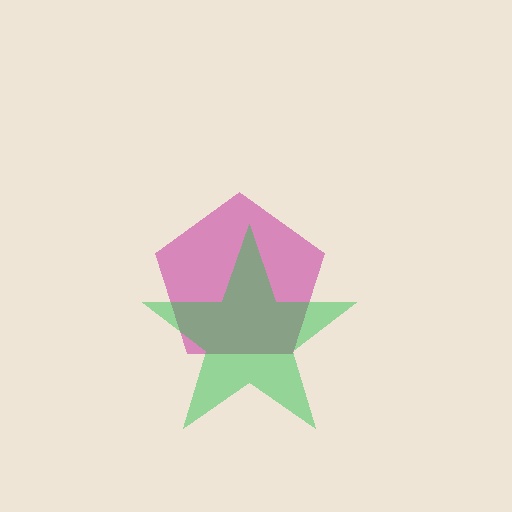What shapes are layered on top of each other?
The layered shapes are: a magenta pentagon, a green star.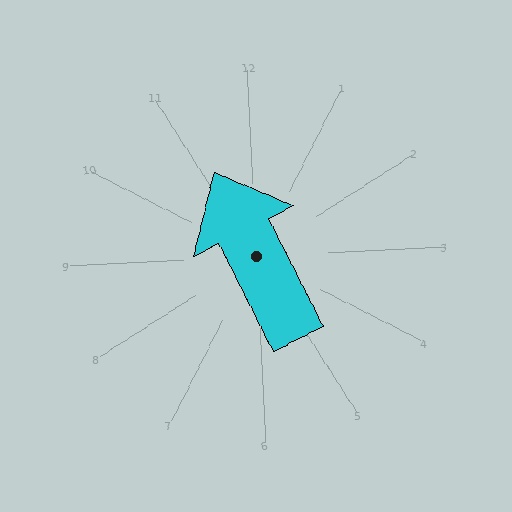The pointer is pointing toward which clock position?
Roughly 11 o'clock.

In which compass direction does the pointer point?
Northwest.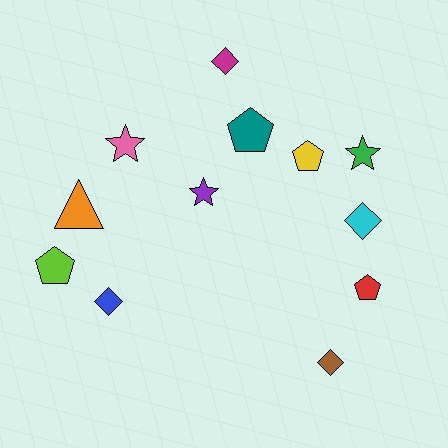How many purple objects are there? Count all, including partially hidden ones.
There is 1 purple object.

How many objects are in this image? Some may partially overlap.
There are 12 objects.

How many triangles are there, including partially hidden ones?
There is 1 triangle.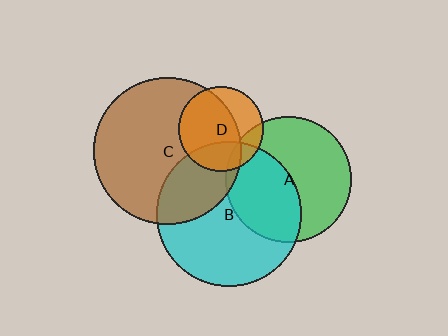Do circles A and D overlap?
Yes.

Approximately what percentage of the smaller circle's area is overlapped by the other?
Approximately 15%.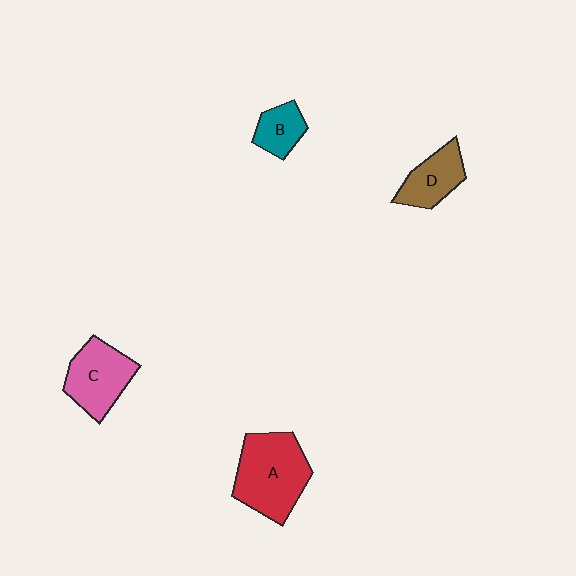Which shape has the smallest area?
Shape B (teal).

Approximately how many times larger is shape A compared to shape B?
Approximately 2.5 times.